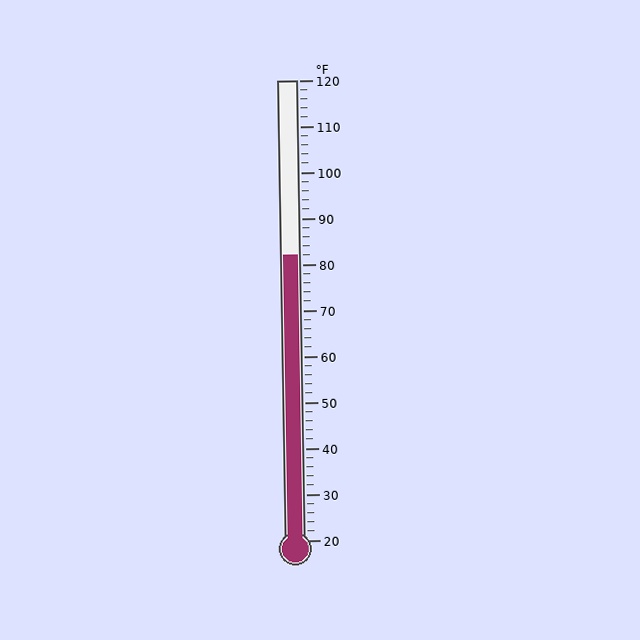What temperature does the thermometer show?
The thermometer shows approximately 82°F.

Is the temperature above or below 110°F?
The temperature is below 110°F.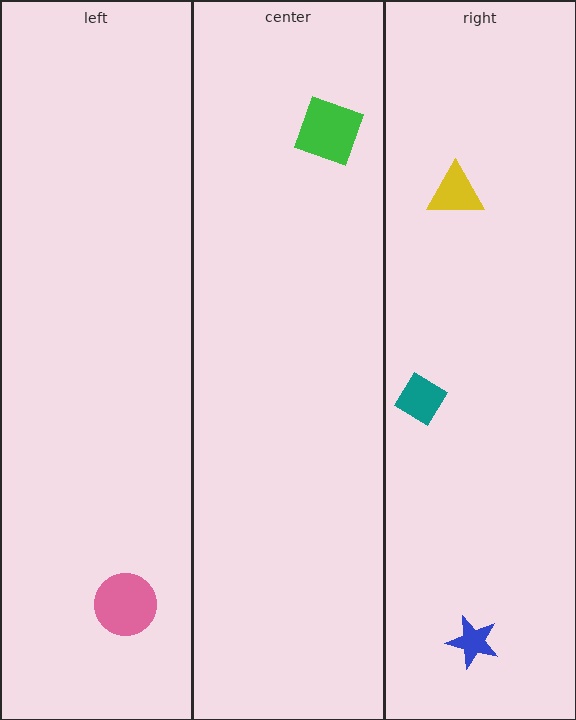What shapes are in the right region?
The teal diamond, the yellow triangle, the blue star.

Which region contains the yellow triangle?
The right region.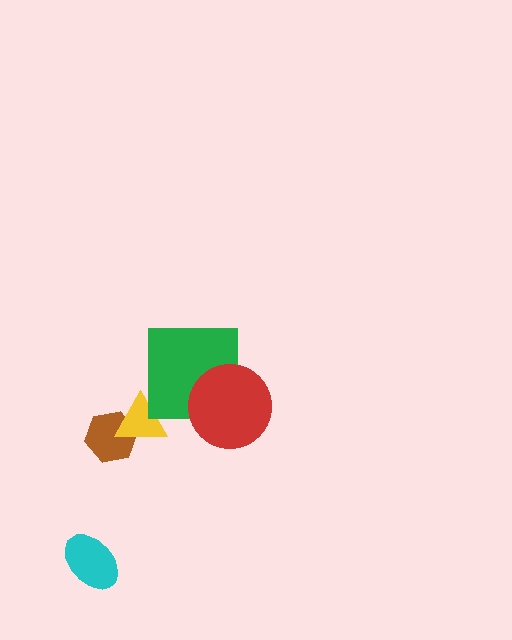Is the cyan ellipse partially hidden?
No, no other shape covers it.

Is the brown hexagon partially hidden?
Yes, it is partially covered by another shape.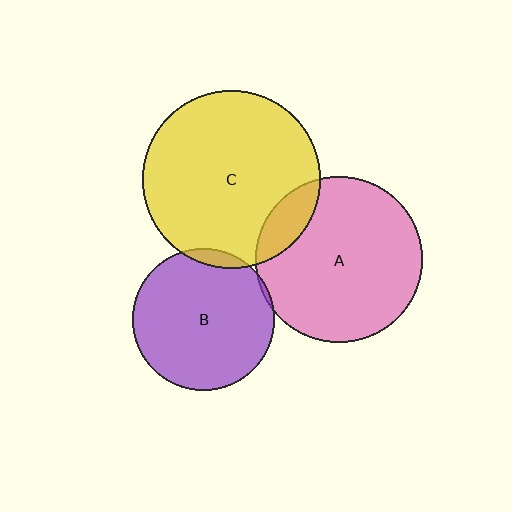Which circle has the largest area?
Circle C (yellow).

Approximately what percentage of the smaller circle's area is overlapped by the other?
Approximately 5%.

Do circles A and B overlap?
Yes.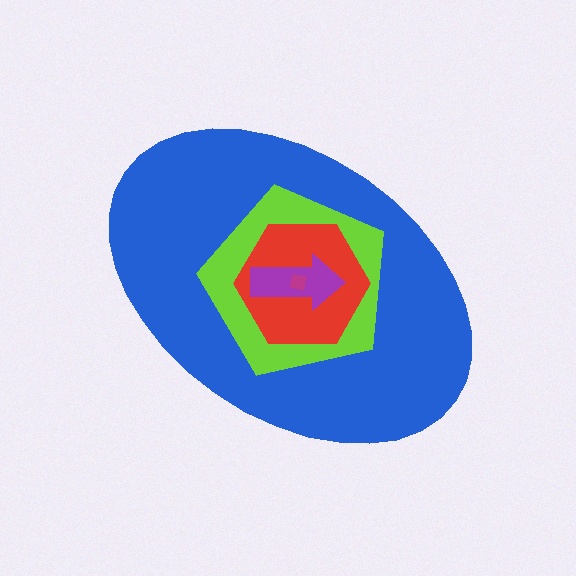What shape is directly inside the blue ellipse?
The lime pentagon.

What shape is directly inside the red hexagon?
The purple arrow.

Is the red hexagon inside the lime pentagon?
Yes.